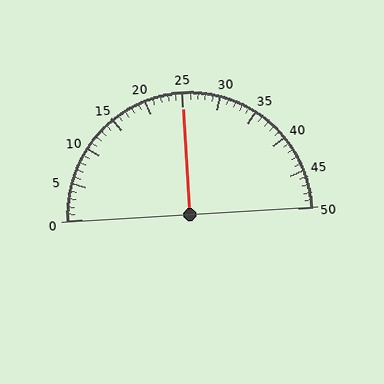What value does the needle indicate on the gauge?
The needle indicates approximately 25.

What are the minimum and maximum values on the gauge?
The gauge ranges from 0 to 50.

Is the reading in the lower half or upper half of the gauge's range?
The reading is in the upper half of the range (0 to 50).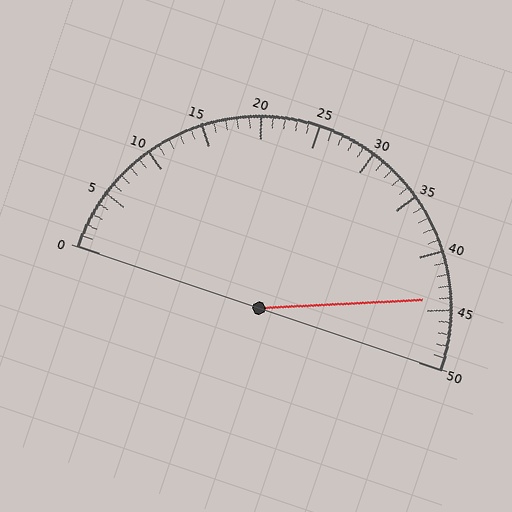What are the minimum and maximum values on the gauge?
The gauge ranges from 0 to 50.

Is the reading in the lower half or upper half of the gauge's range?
The reading is in the upper half of the range (0 to 50).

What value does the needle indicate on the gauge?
The needle indicates approximately 44.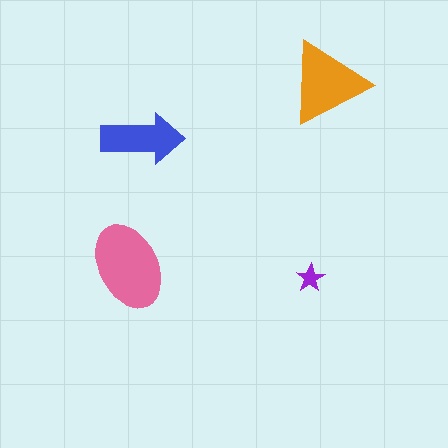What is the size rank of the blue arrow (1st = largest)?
3rd.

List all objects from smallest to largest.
The purple star, the blue arrow, the orange triangle, the pink ellipse.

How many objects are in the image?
There are 4 objects in the image.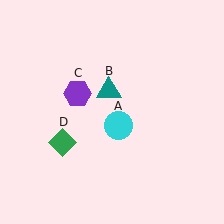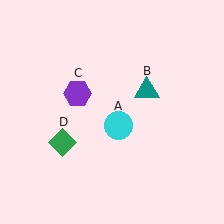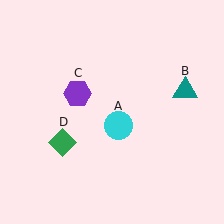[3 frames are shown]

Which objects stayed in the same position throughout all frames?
Cyan circle (object A) and purple hexagon (object C) and green diamond (object D) remained stationary.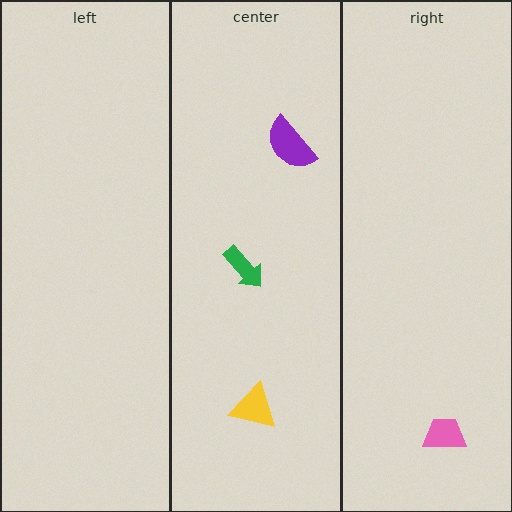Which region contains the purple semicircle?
The center region.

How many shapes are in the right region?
1.